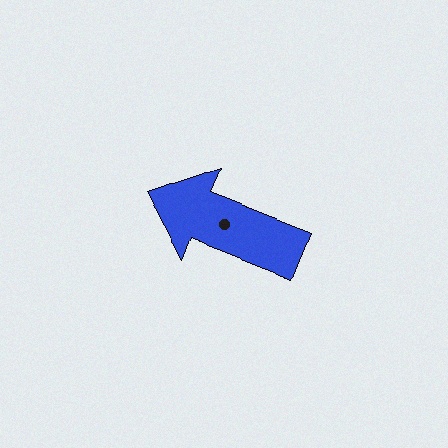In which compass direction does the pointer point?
West.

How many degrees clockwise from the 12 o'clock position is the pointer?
Approximately 292 degrees.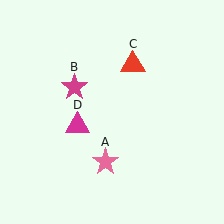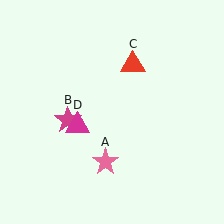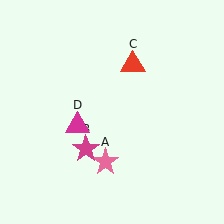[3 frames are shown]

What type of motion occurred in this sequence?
The magenta star (object B) rotated counterclockwise around the center of the scene.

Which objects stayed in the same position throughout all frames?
Pink star (object A) and red triangle (object C) and magenta triangle (object D) remained stationary.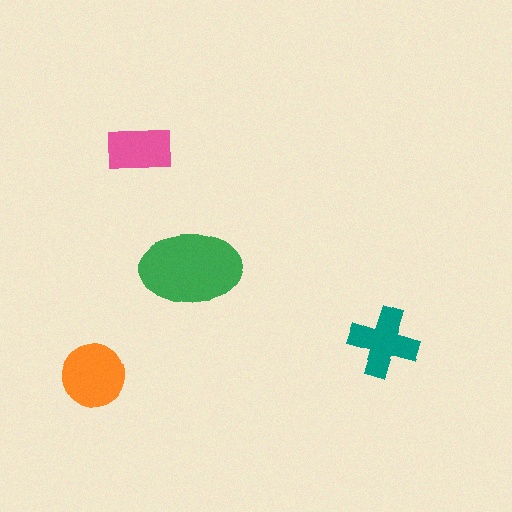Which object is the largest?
The green ellipse.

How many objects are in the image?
There are 4 objects in the image.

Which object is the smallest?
The pink rectangle.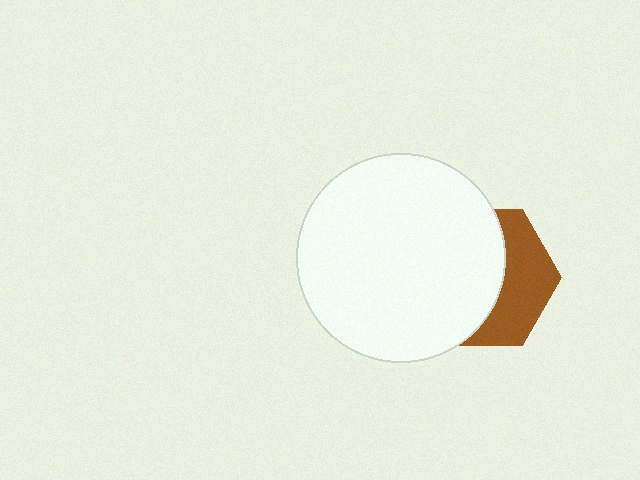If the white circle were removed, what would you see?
You would see the complete brown hexagon.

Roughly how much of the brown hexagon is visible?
A small part of it is visible (roughly 39%).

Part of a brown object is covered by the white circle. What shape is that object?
It is a hexagon.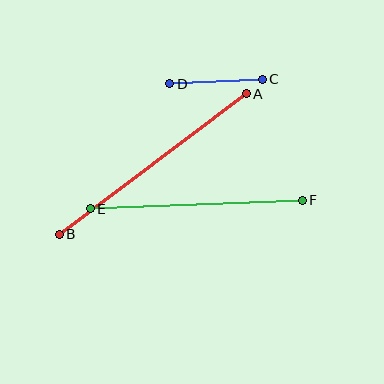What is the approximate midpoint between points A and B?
The midpoint is at approximately (153, 164) pixels.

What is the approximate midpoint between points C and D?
The midpoint is at approximately (216, 81) pixels.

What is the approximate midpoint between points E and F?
The midpoint is at approximately (196, 204) pixels.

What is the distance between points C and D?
The distance is approximately 93 pixels.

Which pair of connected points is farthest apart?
Points A and B are farthest apart.